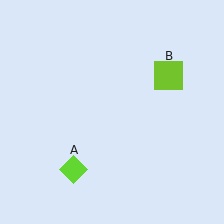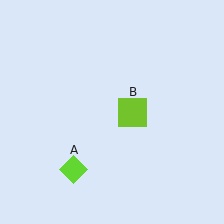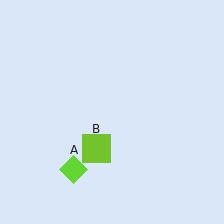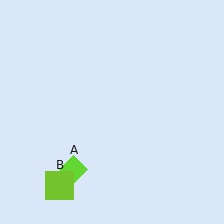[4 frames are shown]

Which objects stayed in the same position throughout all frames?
Lime diamond (object A) remained stationary.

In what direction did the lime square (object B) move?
The lime square (object B) moved down and to the left.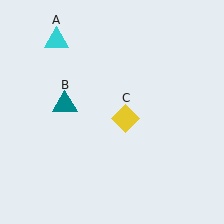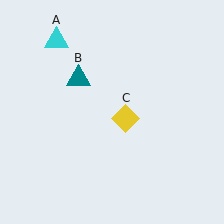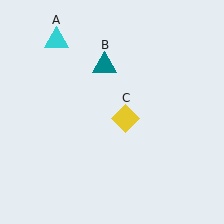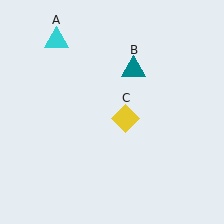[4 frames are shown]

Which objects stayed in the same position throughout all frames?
Cyan triangle (object A) and yellow diamond (object C) remained stationary.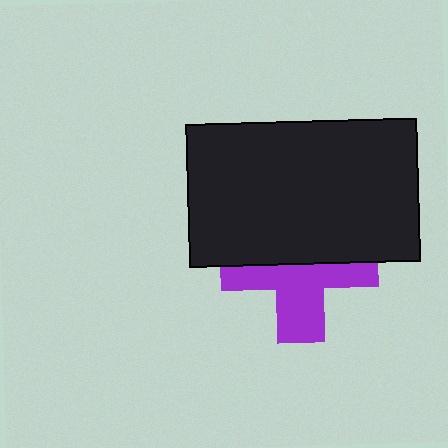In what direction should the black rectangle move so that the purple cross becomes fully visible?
The black rectangle should move up. That is the shortest direction to clear the overlap and leave the purple cross fully visible.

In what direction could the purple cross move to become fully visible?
The purple cross could move down. That would shift it out from behind the black rectangle entirely.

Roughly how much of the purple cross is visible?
About half of it is visible (roughly 50%).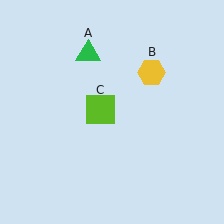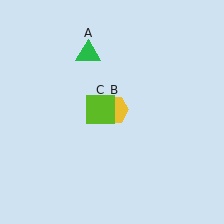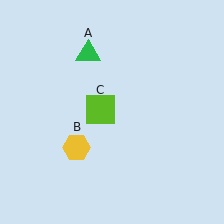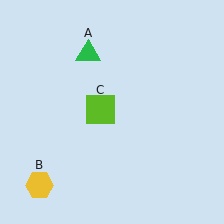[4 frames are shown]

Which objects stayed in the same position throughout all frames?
Green triangle (object A) and lime square (object C) remained stationary.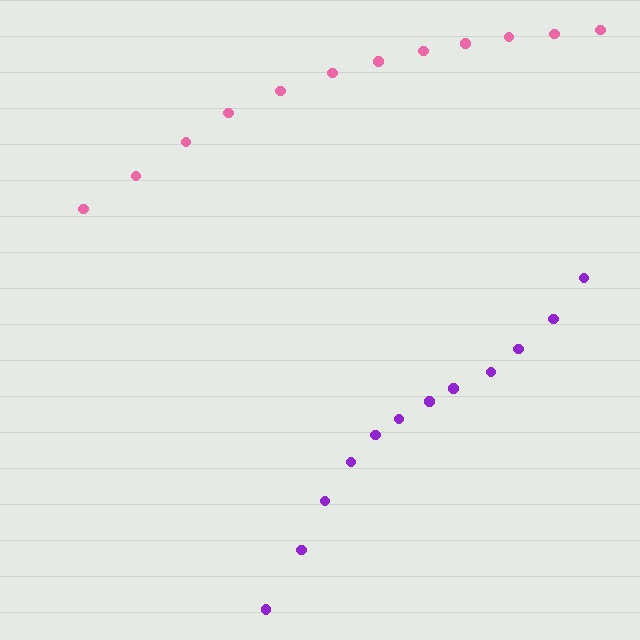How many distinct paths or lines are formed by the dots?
There are 2 distinct paths.